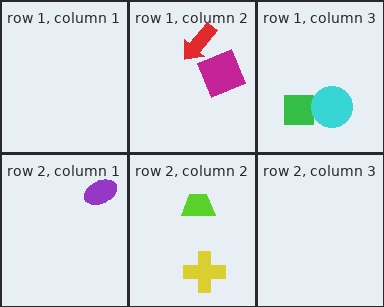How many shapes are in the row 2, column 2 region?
2.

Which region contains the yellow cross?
The row 2, column 2 region.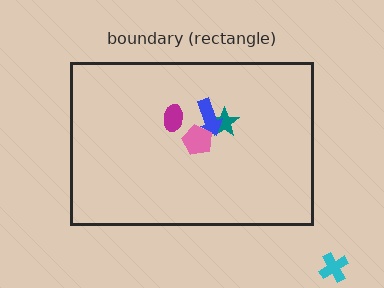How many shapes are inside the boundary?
4 inside, 1 outside.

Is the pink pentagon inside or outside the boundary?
Inside.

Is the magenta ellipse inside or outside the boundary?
Inside.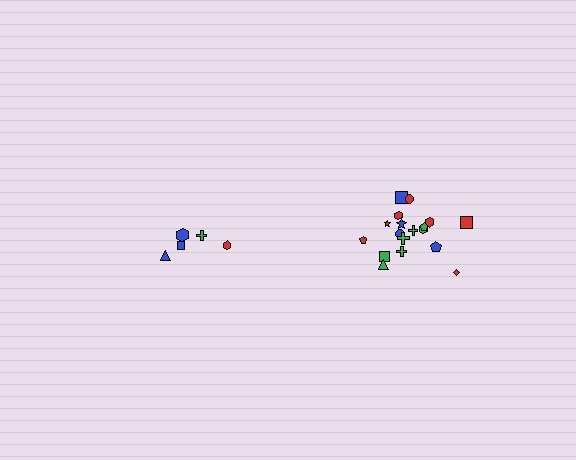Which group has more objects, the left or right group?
The right group.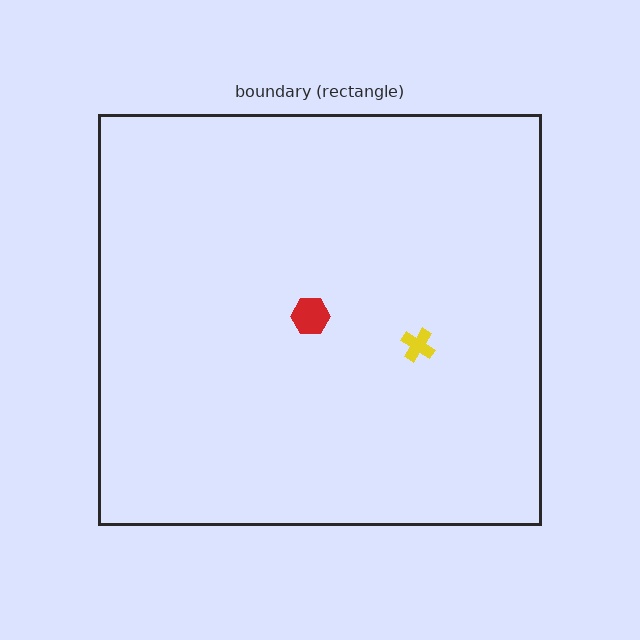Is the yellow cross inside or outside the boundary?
Inside.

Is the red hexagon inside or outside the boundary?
Inside.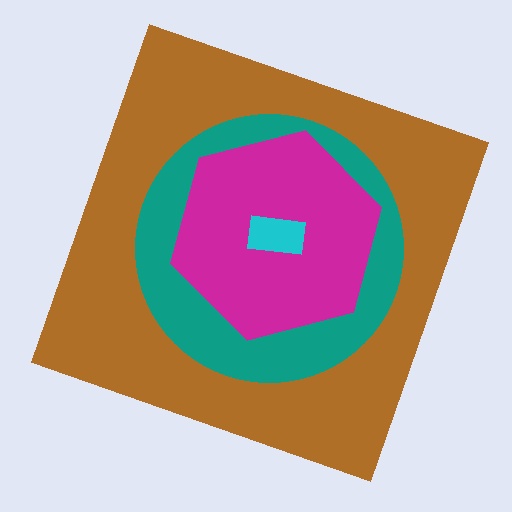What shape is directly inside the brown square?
The teal circle.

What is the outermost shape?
The brown square.